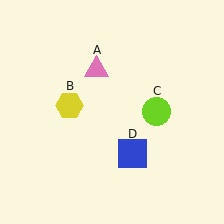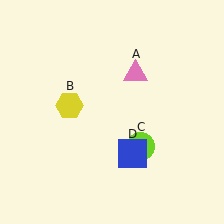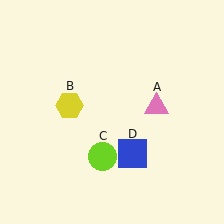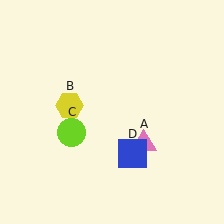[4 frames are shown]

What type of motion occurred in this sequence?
The pink triangle (object A), lime circle (object C) rotated clockwise around the center of the scene.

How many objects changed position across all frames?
2 objects changed position: pink triangle (object A), lime circle (object C).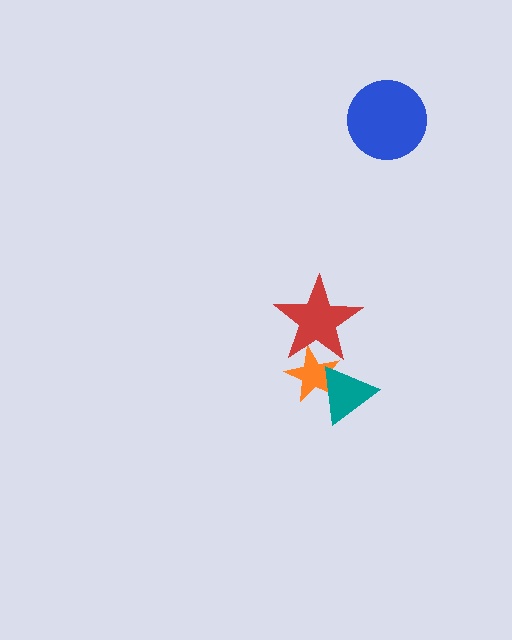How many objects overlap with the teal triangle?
1 object overlaps with the teal triangle.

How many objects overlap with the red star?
1 object overlaps with the red star.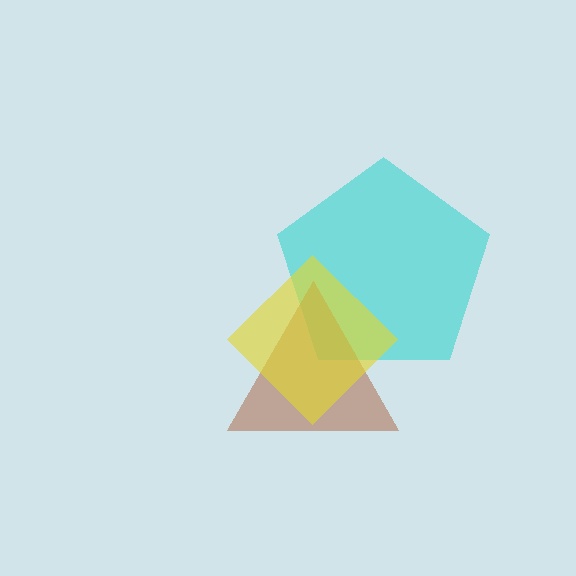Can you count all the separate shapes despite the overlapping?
Yes, there are 3 separate shapes.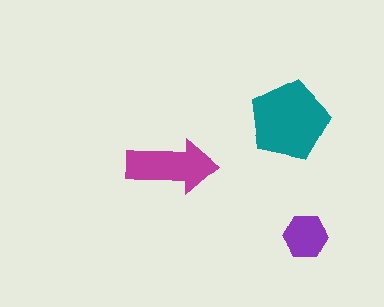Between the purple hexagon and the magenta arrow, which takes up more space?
The magenta arrow.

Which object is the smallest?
The purple hexagon.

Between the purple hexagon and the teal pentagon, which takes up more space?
The teal pentagon.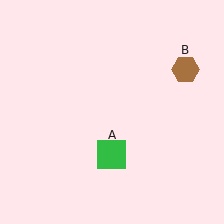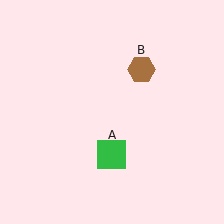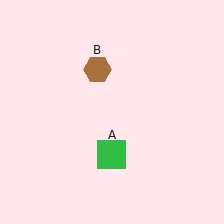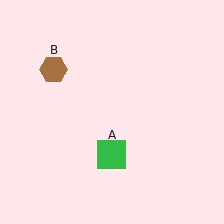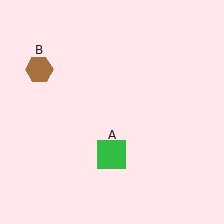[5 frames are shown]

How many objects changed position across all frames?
1 object changed position: brown hexagon (object B).